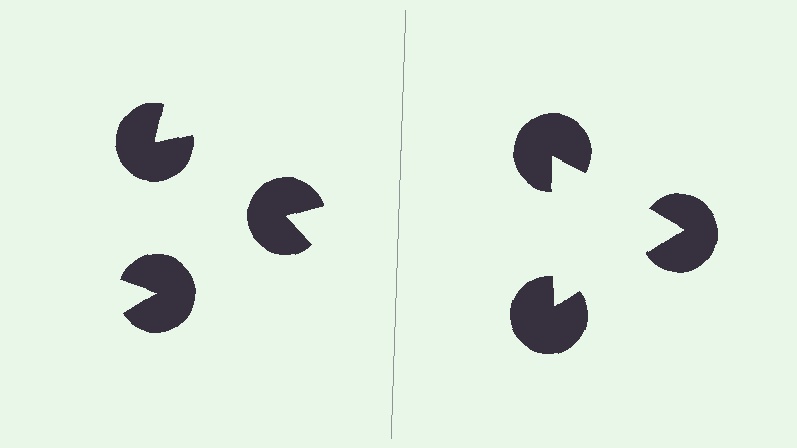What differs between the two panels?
The pac-man discs are positioned identically on both sides; only the wedge orientations differ. On the right they align to a triangle; on the left they are misaligned.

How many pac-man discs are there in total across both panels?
6 — 3 on each side.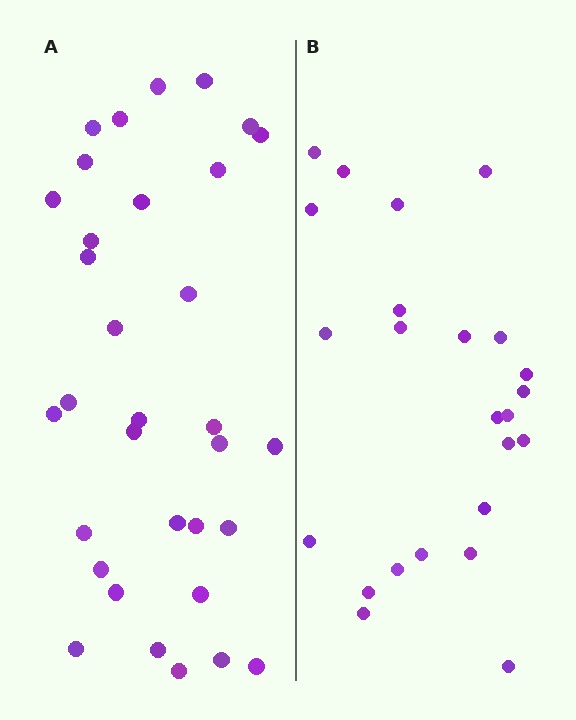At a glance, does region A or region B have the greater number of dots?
Region A (the left region) has more dots.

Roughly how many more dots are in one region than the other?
Region A has roughly 8 or so more dots than region B.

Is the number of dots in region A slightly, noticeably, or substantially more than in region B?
Region A has noticeably more, but not dramatically so. The ratio is roughly 1.4 to 1.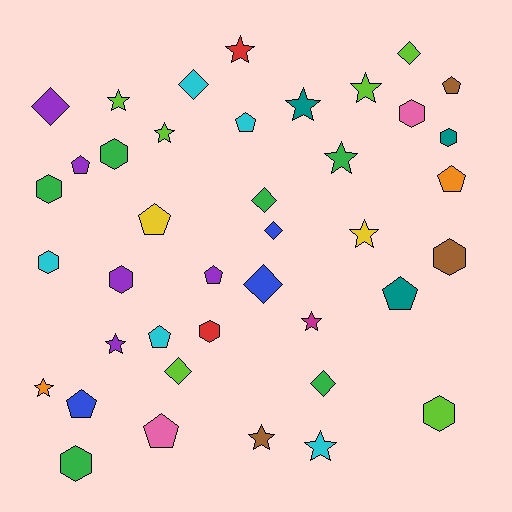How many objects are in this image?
There are 40 objects.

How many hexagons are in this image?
There are 10 hexagons.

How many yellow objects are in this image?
There are 2 yellow objects.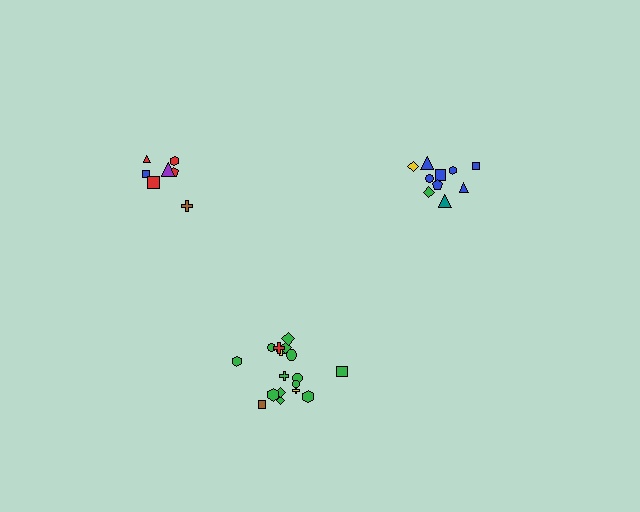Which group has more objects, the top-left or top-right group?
The top-right group.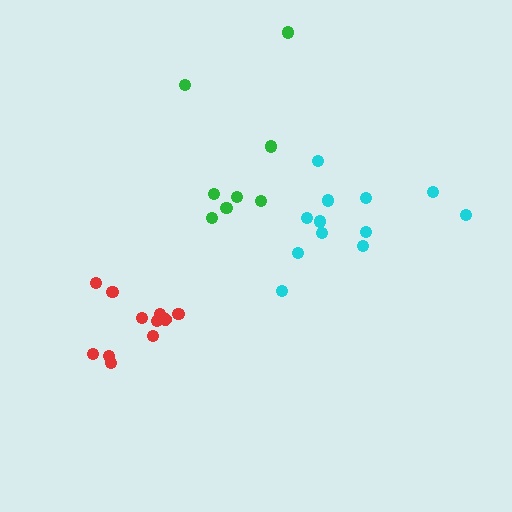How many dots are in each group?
Group 1: 12 dots, Group 2: 11 dots, Group 3: 8 dots (31 total).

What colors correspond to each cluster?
The clusters are colored: cyan, red, green.